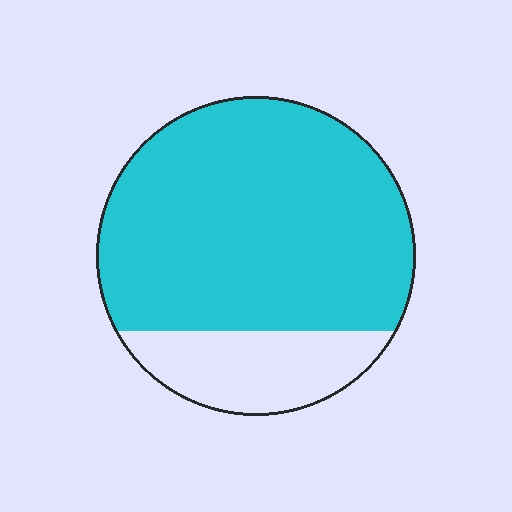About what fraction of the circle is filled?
About four fifths (4/5).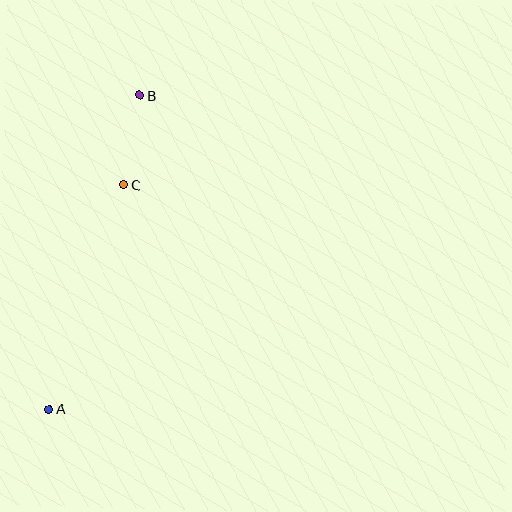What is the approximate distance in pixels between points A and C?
The distance between A and C is approximately 237 pixels.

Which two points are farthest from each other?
Points A and B are farthest from each other.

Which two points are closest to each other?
Points B and C are closest to each other.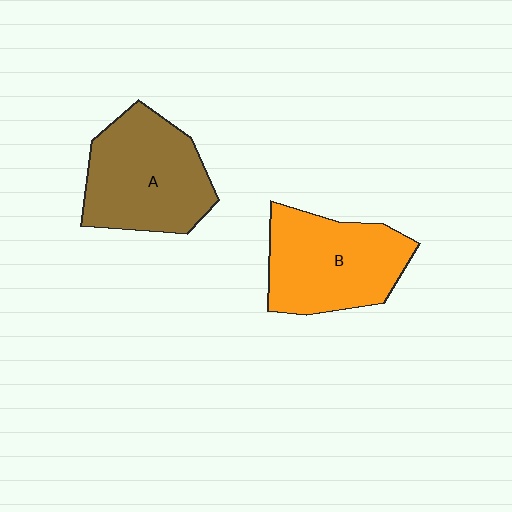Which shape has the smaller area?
Shape B (orange).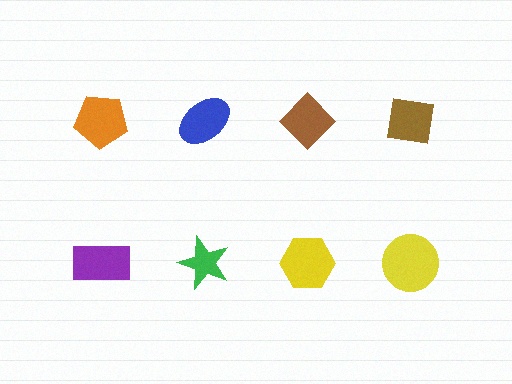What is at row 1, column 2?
A blue ellipse.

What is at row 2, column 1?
A purple rectangle.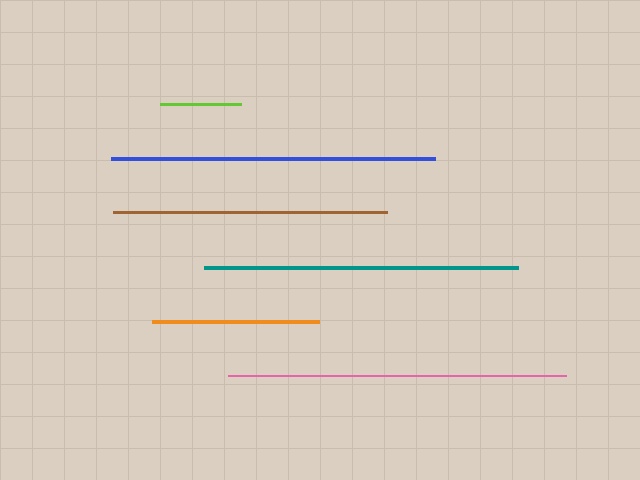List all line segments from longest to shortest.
From longest to shortest: pink, blue, teal, brown, orange, lime.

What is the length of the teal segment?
The teal segment is approximately 315 pixels long.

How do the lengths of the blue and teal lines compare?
The blue and teal lines are approximately the same length.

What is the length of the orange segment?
The orange segment is approximately 167 pixels long.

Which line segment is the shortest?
The lime line is the shortest at approximately 82 pixels.